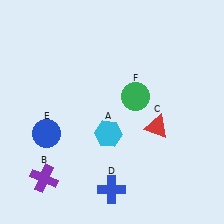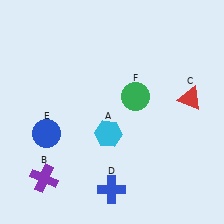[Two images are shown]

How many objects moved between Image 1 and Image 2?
1 object moved between the two images.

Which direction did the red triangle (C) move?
The red triangle (C) moved right.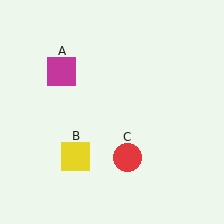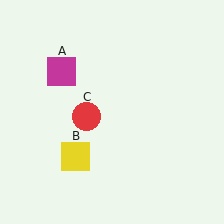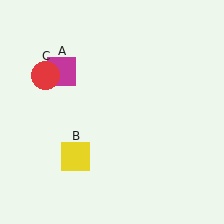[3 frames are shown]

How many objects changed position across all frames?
1 object changed position: red circle (object C).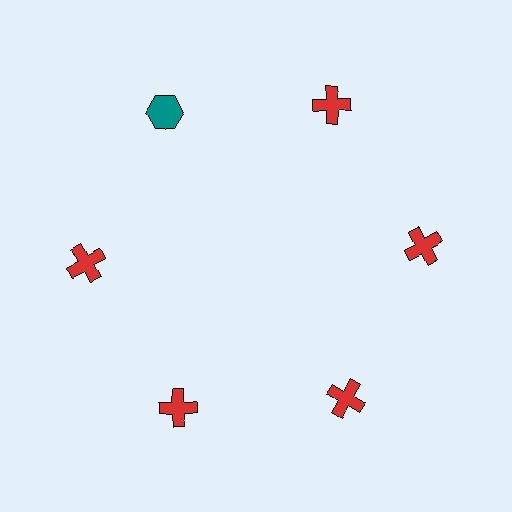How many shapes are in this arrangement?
There are 6 shapes arranged in a ring pattern.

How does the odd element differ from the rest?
It differs in both color (teal instead of red) and shape (hexagon instead of cross).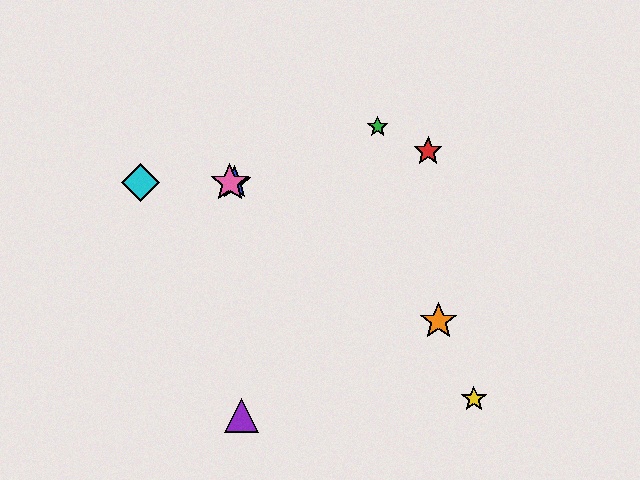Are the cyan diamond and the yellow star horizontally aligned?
No, the cyan diamond is at y≈183 and the yellow star is at y≈399.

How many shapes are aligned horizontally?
3 shapes (the blue star, the cyan diamond, the pink star) are aligned horizontally.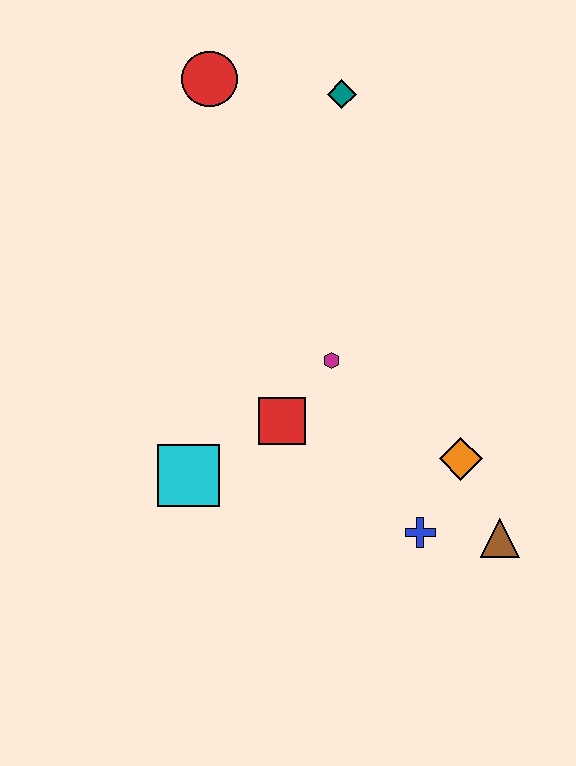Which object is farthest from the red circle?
The brown triangle is farthest from the red circle.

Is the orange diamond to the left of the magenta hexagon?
No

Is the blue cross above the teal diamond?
No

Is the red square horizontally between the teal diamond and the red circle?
Yes